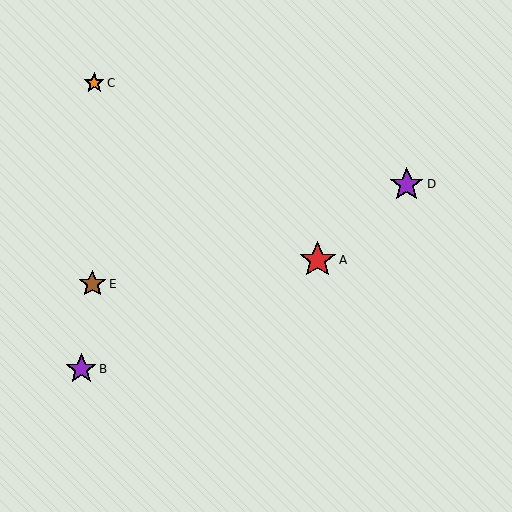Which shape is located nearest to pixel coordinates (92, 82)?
The orange star (labeled C) at (94, 83) is nearest to that location.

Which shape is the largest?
The red star (labeled A) is the largest.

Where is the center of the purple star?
The center of the purple star is at (407, 184).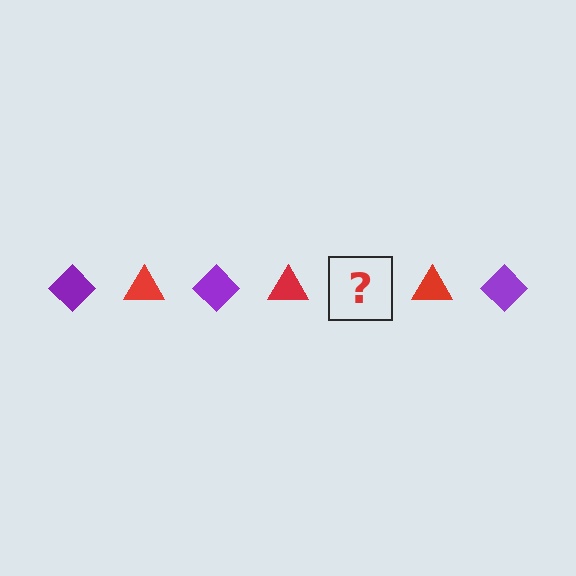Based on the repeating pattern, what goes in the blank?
The blank should be a purple diamond.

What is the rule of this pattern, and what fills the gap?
The rule is that the pattern alternates between purple diamond and red triangle. The gap should be filled with a purple diamond.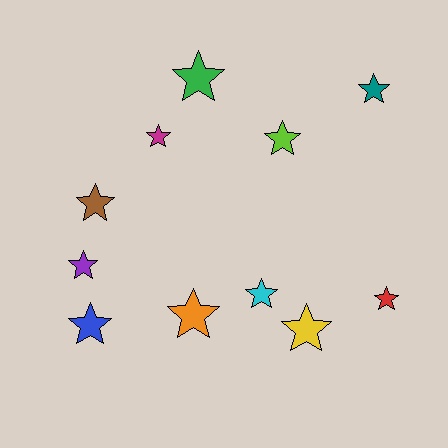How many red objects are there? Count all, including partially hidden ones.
There is 1 red object.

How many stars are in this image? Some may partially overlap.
There are 11 stars.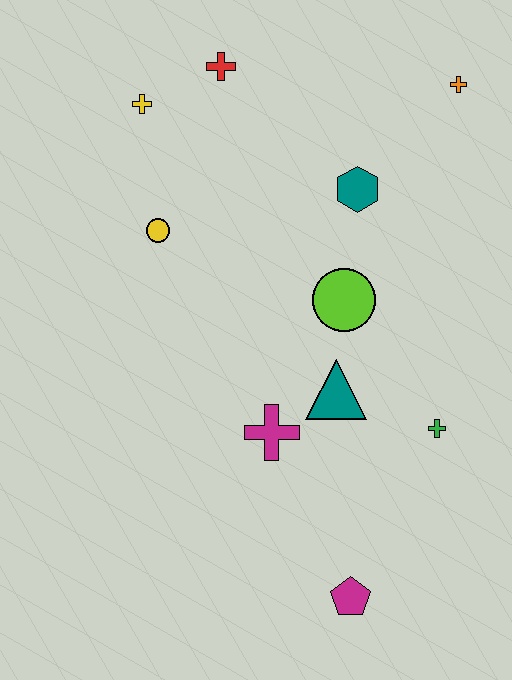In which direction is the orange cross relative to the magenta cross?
The orange cross is above the magenta cross.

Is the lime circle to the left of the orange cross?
Yes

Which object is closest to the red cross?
The yellow cross is closest to the red cross.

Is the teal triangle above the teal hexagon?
No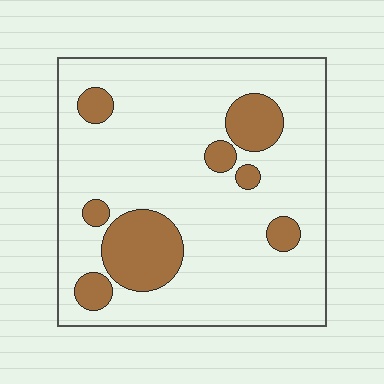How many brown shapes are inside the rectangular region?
8.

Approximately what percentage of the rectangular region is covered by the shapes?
Approximately 20%.